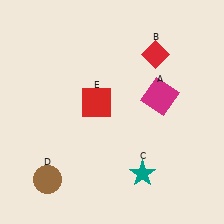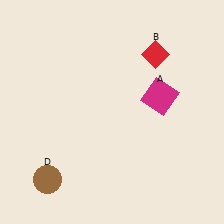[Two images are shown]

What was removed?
The teal star (C), the red square (E) were removed in Image 2.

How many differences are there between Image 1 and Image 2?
There are 2 differences between the two images.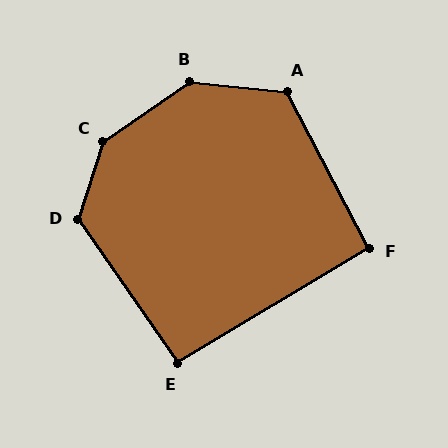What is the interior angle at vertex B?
Approximately 139 degrees (obtuse).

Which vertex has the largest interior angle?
C, at approximately 143 degrees.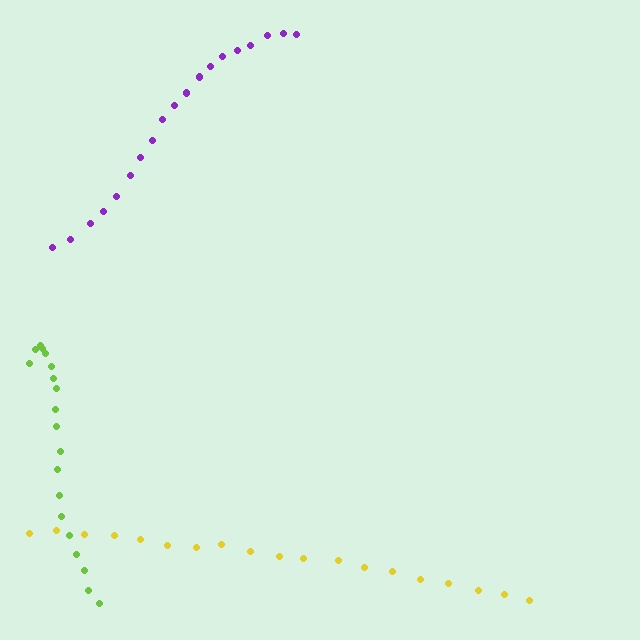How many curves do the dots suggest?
There are 3 distinct paths.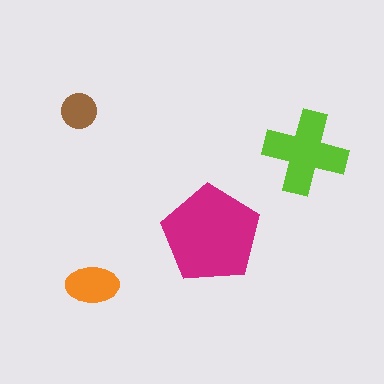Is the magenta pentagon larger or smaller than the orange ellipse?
Larger.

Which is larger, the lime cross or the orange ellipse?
The lime cross.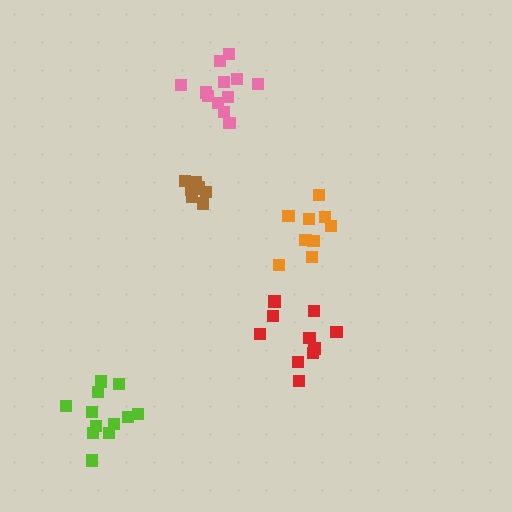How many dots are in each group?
Group 1: 8 dots, Group 2: 12 dots, Group 3: 12 dots, Group 4: 9 dots, Group 5: 10 dots (51 total).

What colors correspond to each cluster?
The clusters are colored: brown, pink, lime, orange, red.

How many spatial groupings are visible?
There are 5 spatial groupings.